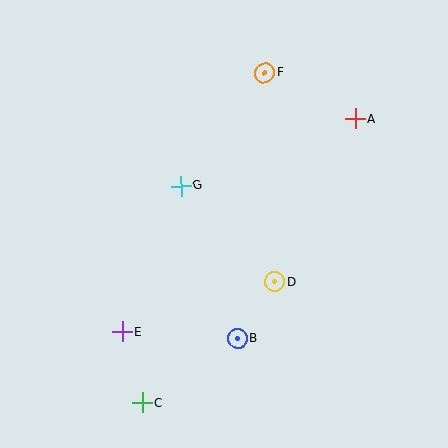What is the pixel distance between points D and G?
The distance between D and G is 135 pixels.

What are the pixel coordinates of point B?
Point B is at (237, 338).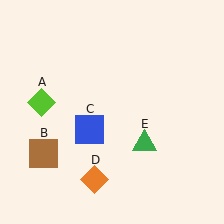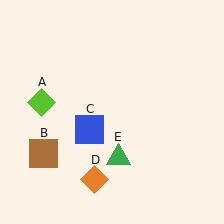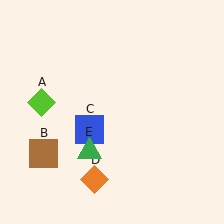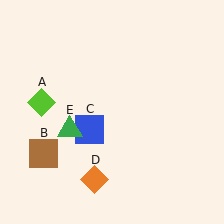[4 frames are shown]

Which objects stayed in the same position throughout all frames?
Lime diamond (object A) and brown square (object B) and blue square (object C) and orange diamond (object D) remained stationary.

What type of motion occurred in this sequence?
The green triangle (object E) rotated clockwise around the center of the scene.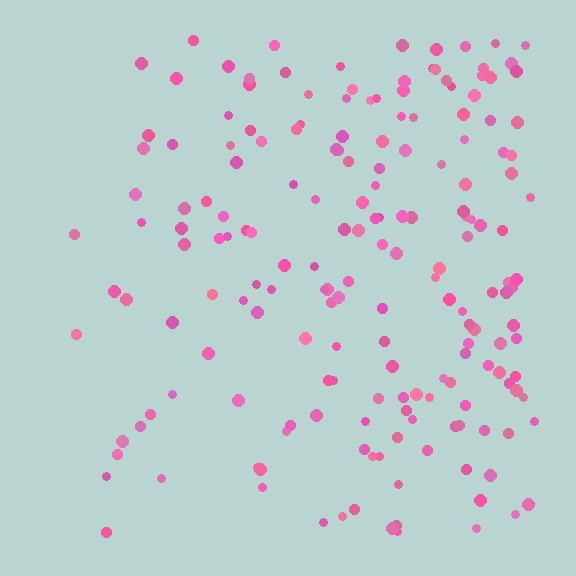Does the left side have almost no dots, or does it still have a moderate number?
Still a moderate number, just noticeably fewer than the right.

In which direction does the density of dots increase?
From left to right, with the right side densest.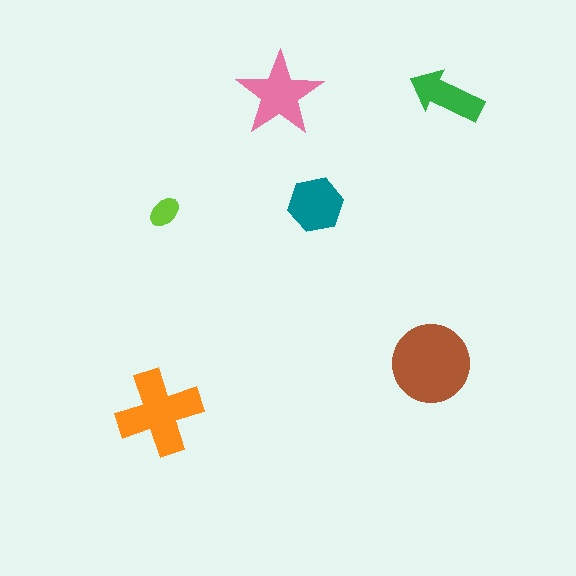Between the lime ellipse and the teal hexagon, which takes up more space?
The teal hexagon.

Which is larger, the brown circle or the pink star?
The brown circle.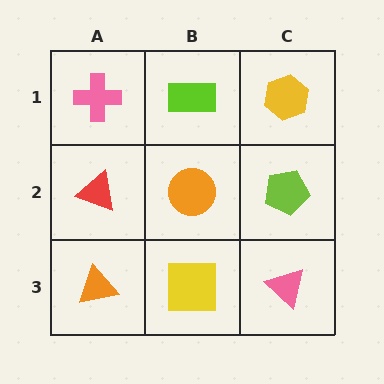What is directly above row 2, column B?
A lime rectangle.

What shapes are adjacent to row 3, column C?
A lime pentagon (row 2, column C), a yellow square (row 3, column B).